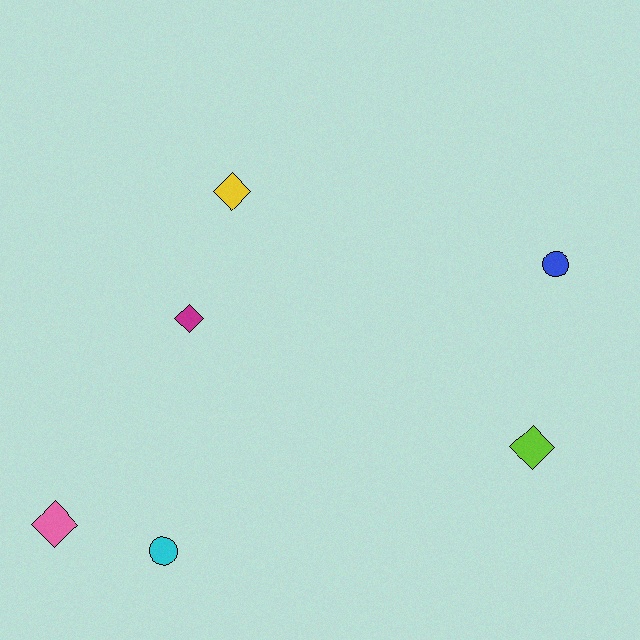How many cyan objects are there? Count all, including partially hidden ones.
There is 1 cyan object.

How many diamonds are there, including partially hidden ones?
There are 4 diamonds.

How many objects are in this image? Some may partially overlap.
There are 6 objects.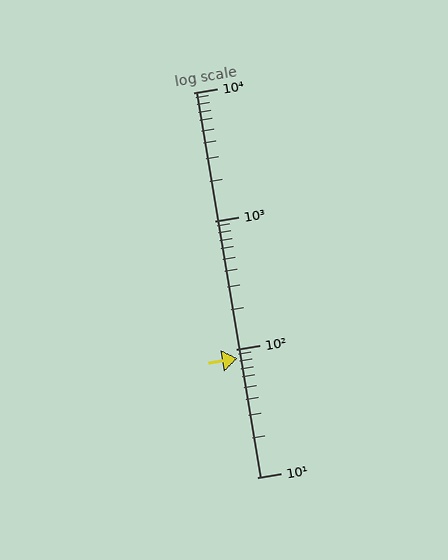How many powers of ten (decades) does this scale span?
The scale spans 3 decades, from 10 to 10000.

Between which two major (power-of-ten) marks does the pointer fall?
The pointer is between 10 and 100.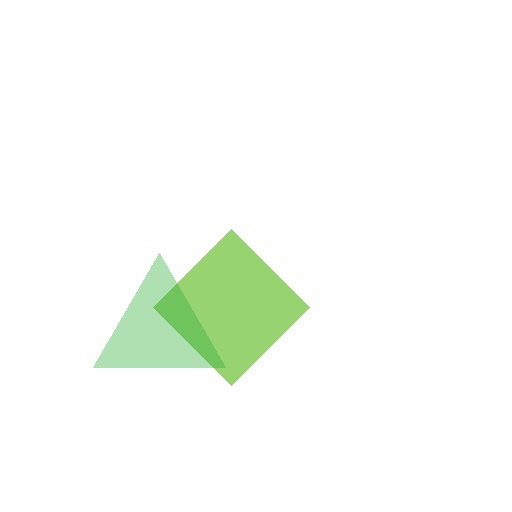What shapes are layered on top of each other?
The layered shapes are: a lime diamond, a green triangle.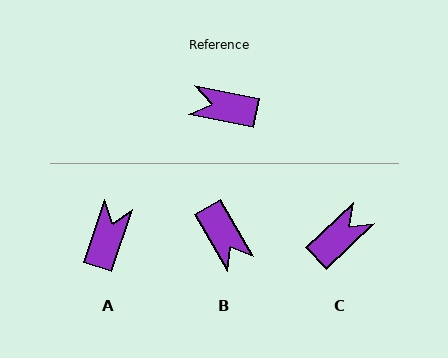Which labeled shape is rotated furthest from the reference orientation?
B, about 131 degrees away.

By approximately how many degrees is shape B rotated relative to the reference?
Approximately 131 degrees counter-clockwise.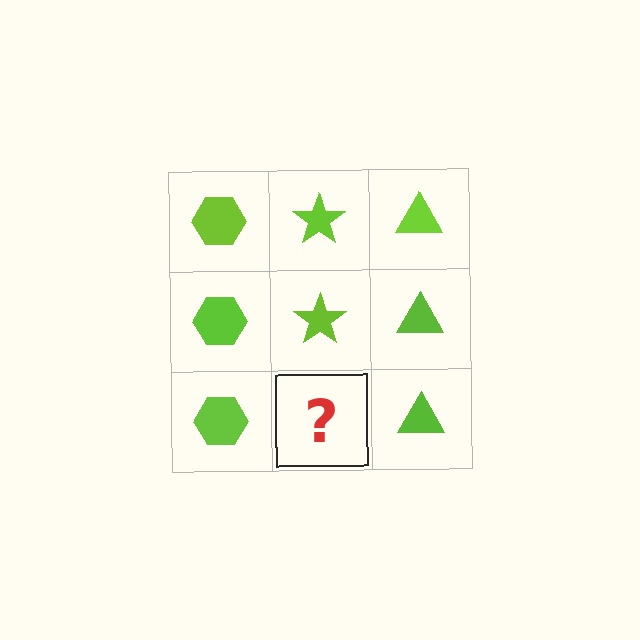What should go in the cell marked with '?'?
The missing cell should contain a lime star.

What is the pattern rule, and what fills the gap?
The rule is that each column has a consistent shape. The gap should be filled with a lime star.